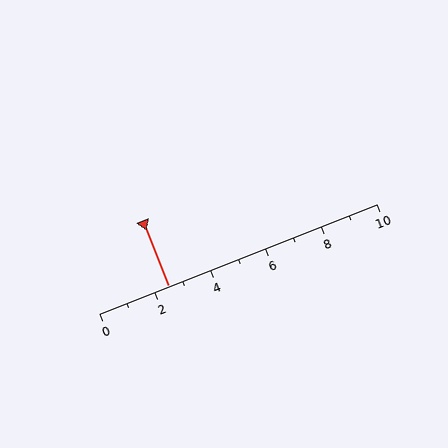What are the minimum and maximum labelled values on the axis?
The axis runs from 0 to 10.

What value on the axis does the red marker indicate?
The marker indicates approximately 2.5.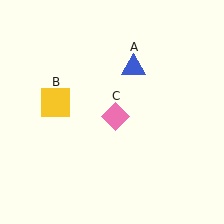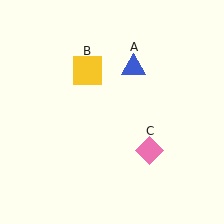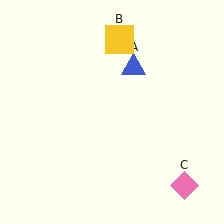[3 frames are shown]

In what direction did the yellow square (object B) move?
The yellow square (object B) moved up and to the right.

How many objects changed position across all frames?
2 objects changed position: yellow square (object B), pink diamond (object C).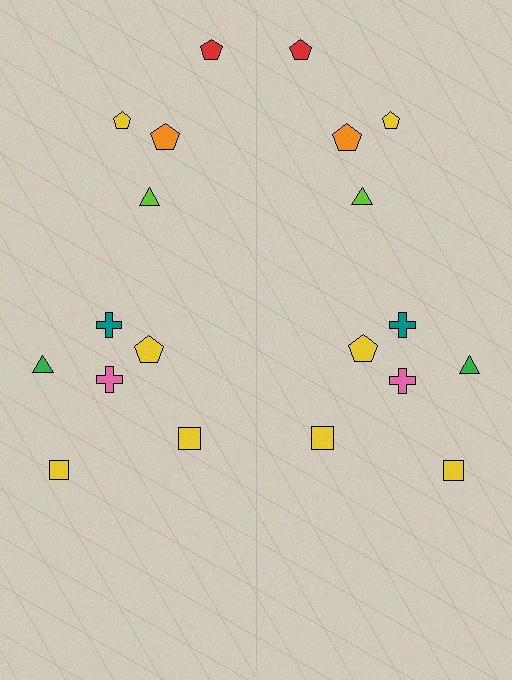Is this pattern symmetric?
Yes, this pattern has bilateral (reflection) symmetry.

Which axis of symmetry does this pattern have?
The pattern has a vertical axis of symmetry running through the center of the image.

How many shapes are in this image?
There are 20 shapes in this image.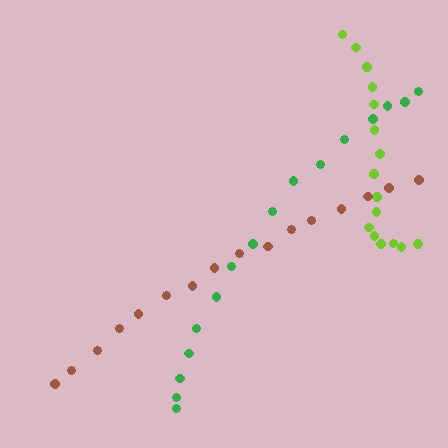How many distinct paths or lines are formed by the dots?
There are 3 distinct paths.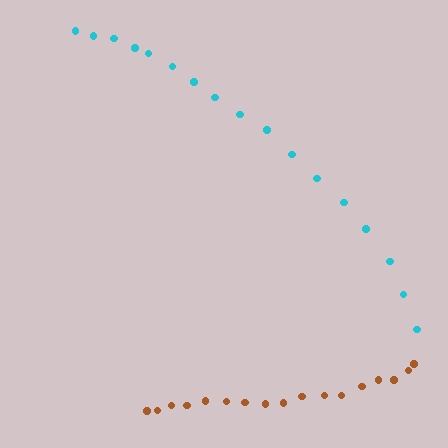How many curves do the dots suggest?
There are 2 distinct paths.